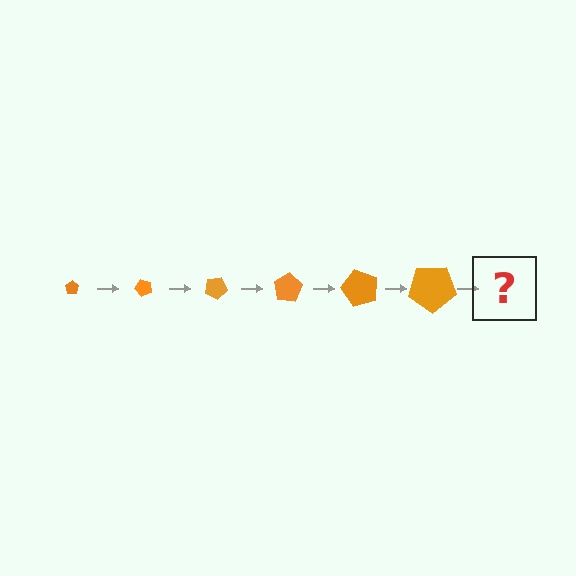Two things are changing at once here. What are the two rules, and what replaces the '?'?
The two rules are that the pentagon grows larger each step and it rotates 50 degrees each step. The '?' should be a pentagon, larger than the previous one and rotated 300 degrees from the start.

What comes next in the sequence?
The next element should be a pentagon, larger than the previous one and rotated 300 degrees from the start.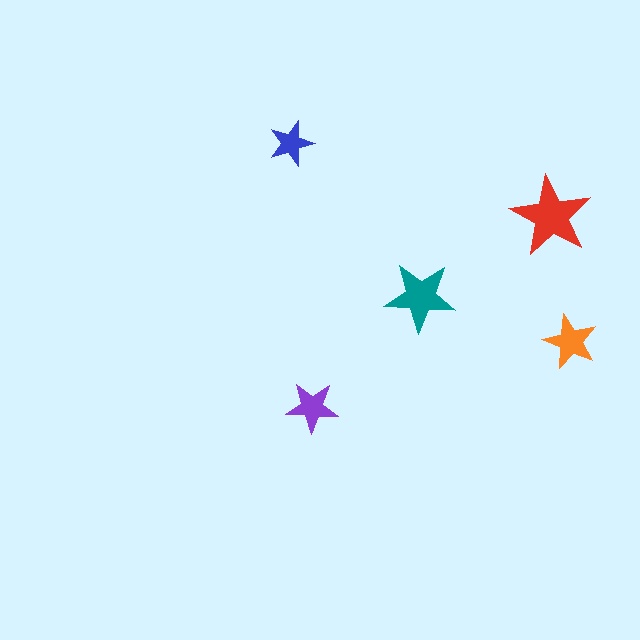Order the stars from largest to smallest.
the red one, the teal one, the orange one, the purple one, the blue one.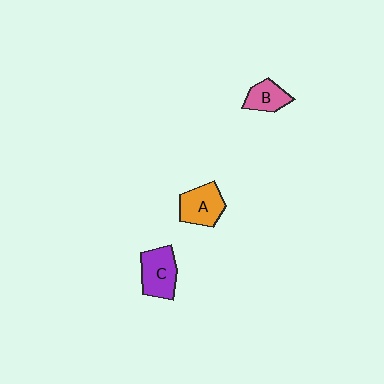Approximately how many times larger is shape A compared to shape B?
Approximately 1.4 times.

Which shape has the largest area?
Shape C (purple).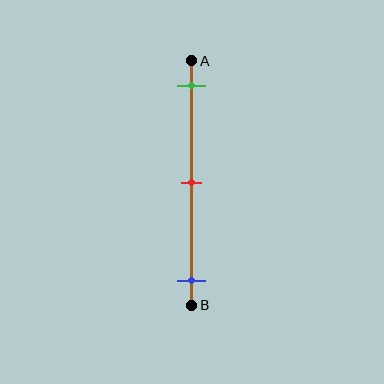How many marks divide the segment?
There are 3 marks dividing the segment.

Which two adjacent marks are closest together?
The green and red marks are the closest adjacent pair.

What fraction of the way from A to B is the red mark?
The red mark is approximately 50% (0.5) of the way from A to B.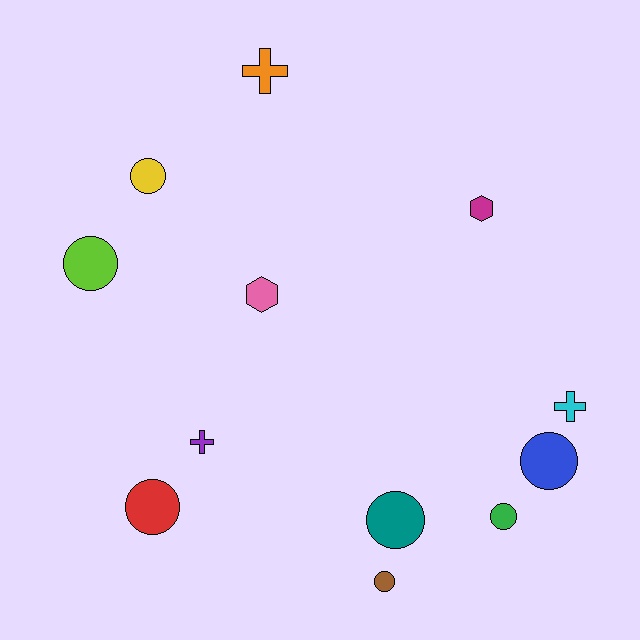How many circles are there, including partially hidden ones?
There are 7 circles.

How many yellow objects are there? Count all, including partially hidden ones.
There is 1 yellow object.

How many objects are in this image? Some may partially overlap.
There are 12 objects.